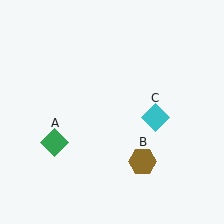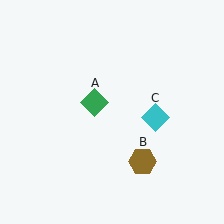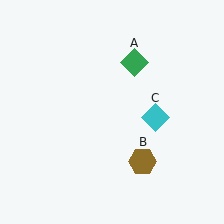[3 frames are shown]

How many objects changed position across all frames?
1 object changed position: green diamond (object A).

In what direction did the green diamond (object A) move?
The green diamond (object A) moved up and to the right.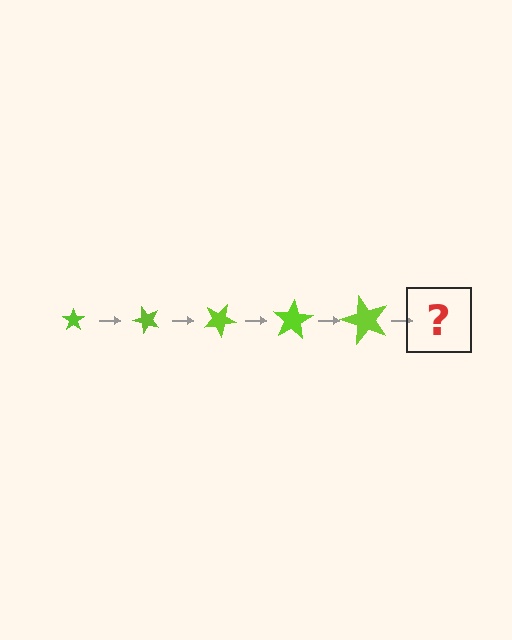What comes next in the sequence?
The next element should be a star, larger than the previous one and rotated 250 degrees from the start.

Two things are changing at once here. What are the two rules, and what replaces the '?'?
The two rules are that the star grows larger each step and it rotates 50 degrees each step. The '?' should be a star, larger than the previous one and rotated 250 degrees from the start.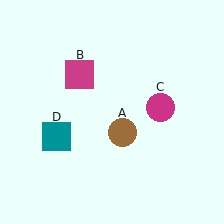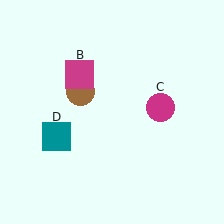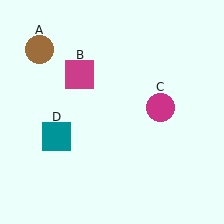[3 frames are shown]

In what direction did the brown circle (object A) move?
The brown circle (object A) moved up and to the left.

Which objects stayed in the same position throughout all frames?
Magenta square (object B) and magenta circle (object C) and teal square (object D) remained stationary.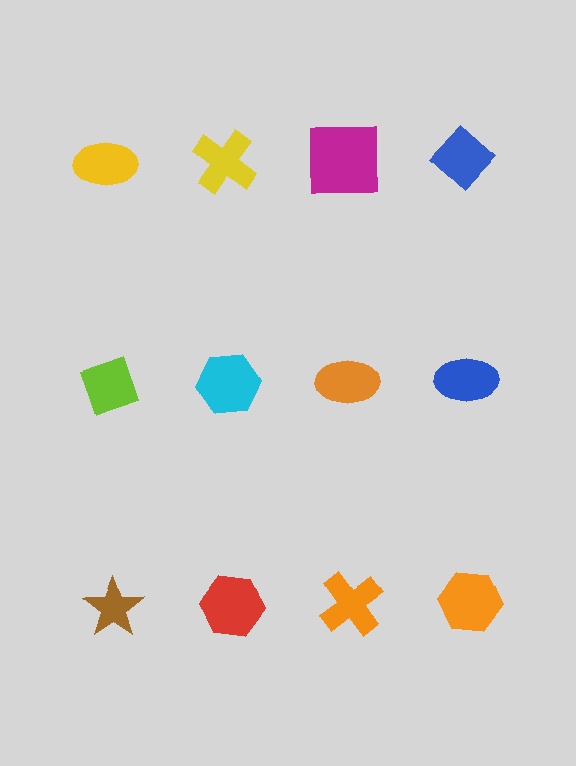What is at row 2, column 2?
A cyan hexagon.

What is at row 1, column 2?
A yellow cross.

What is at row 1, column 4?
A blue diamond.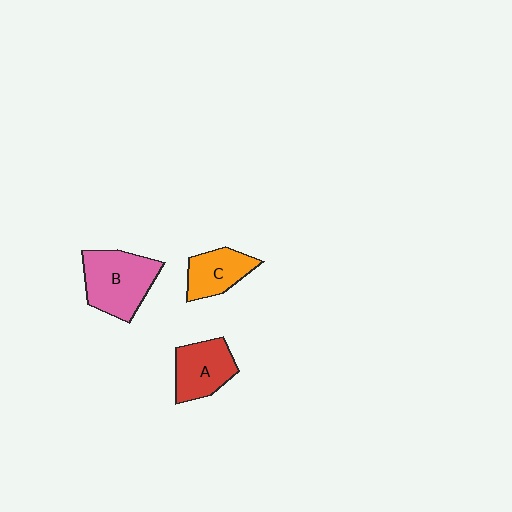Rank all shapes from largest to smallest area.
From largest to smallest: B (pink), A (red), C (orange).